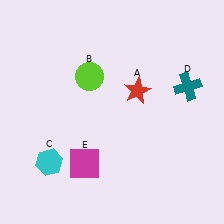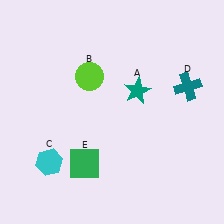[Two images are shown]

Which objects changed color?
A changed from red to teal. E changed from magenta to green.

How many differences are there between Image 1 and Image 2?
There are 2 differences between the two images.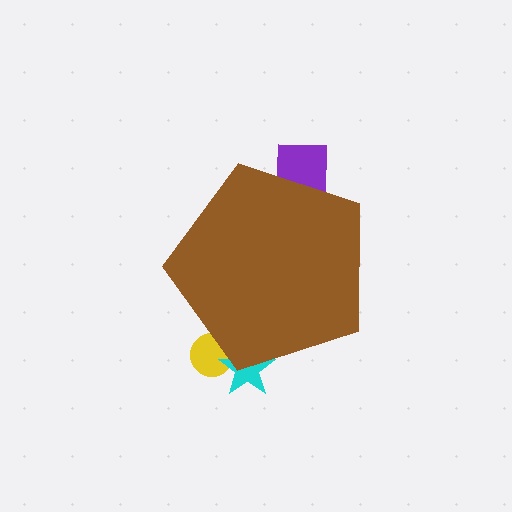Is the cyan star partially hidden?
Yes, the cyan star is partially hidden behind the brown pentagon.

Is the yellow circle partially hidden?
Yes, the yellow circle is partially hidden behind the brown pentagon.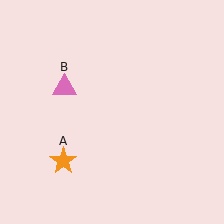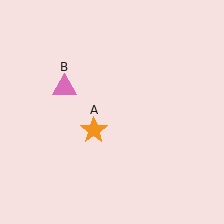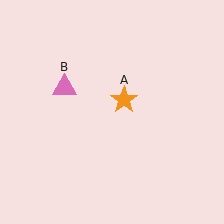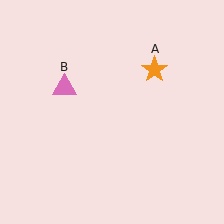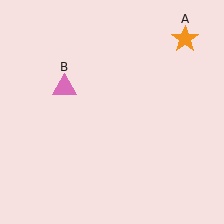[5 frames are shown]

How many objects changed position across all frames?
1 object changed position: orange star (object A).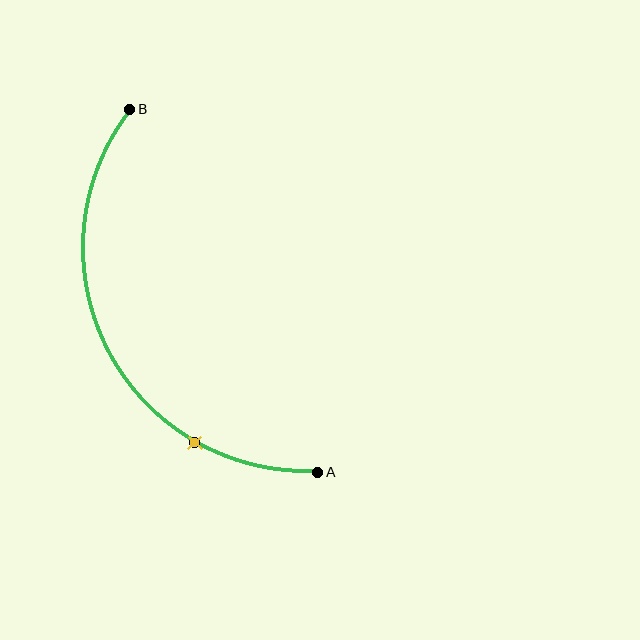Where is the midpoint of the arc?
The arc midpoint is the point on the curve farthest from the straight line joining A and B. It sits to the left of that line.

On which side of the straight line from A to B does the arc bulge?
The arc bulges to the left of the straight line connecting A and B.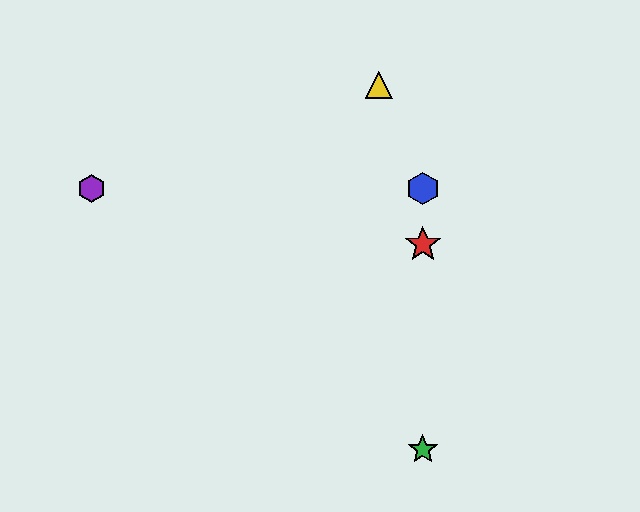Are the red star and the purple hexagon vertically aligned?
No, the red star is at x≈423 and the purple hexagon is at x≈92.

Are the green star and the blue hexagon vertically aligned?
Yes, both are at x≈423.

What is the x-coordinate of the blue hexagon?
The blue hexagon is at x≈423.